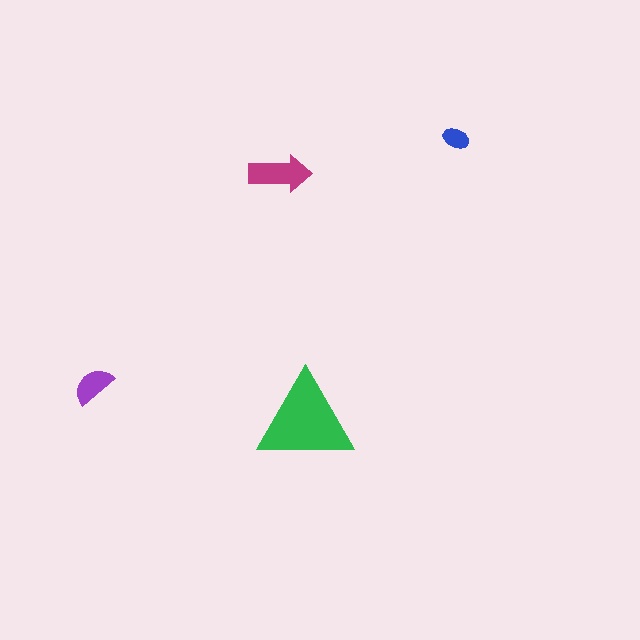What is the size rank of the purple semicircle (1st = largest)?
3rd.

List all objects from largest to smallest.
The green triangle, the magenta arrow, the purple semicircle, the blue ellipse.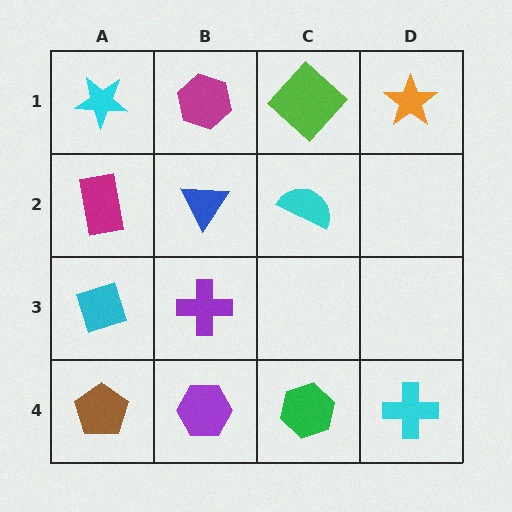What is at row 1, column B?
A magenta hexagon.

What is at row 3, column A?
A cyan diamond.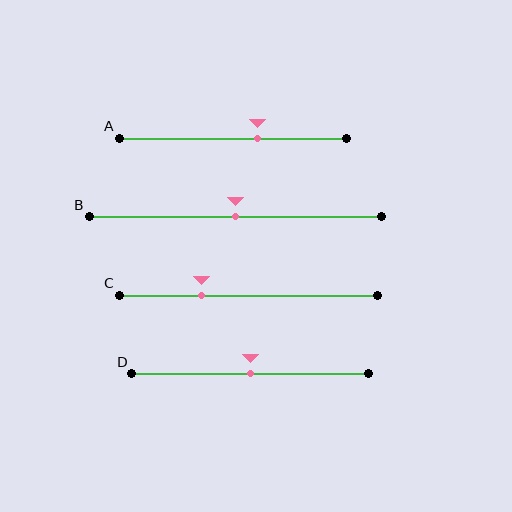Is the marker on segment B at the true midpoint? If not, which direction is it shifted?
Yes, the marker on segment B is at the true midpoint.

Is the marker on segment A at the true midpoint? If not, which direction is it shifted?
No, the marker on segment A is shifted to the right by about 11% of the segment length.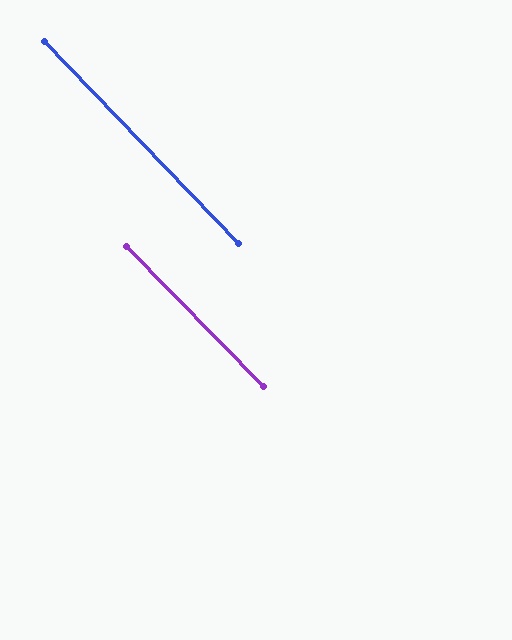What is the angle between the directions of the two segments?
Approximately 0 degrees.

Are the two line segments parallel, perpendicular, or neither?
Parallel — their directions differ by only 0.5°.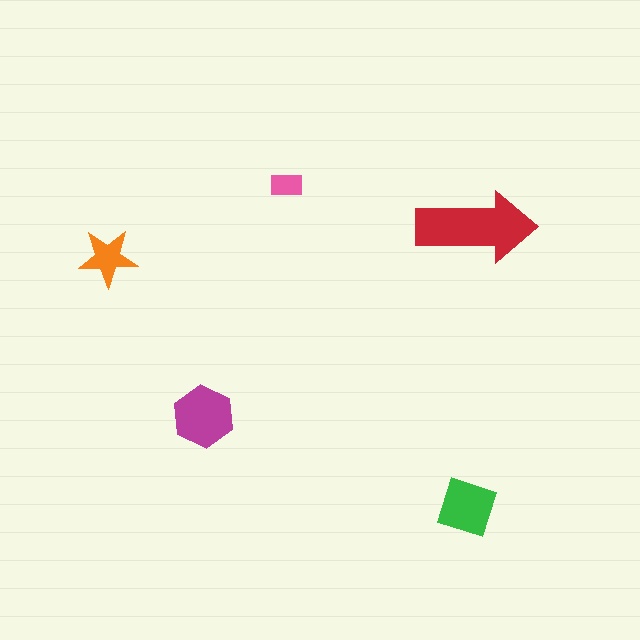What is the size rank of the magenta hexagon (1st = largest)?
2nd.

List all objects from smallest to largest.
The pink rectangle, the orange star, the green square, the magenta hexagon, the red arrow.